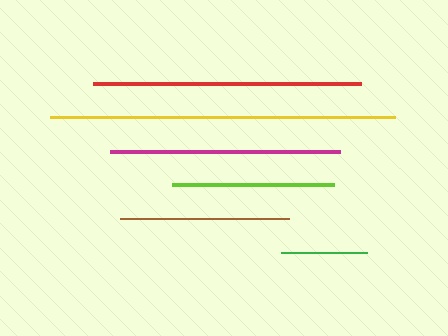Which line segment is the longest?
The yellow line is the longest at approximately 345 pixels.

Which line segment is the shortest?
The green line is the shortest at approximately 87 pixels.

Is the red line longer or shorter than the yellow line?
The yellow line is longer than the red line.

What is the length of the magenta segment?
The magenta segment is approximately 231 pixels long.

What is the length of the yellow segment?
The yellow segment is approximately 345 pixels long.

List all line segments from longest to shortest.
From longest to shortest: yellow, red, magenta, brown, lime, green.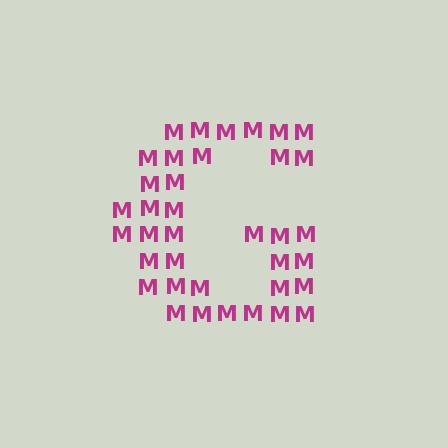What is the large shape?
The large shape is the letter G.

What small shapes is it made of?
It is made of small letter M's.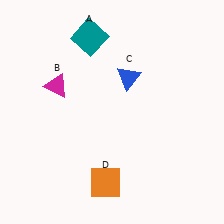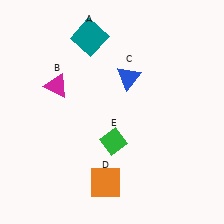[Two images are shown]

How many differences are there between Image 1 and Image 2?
There is 1 difference between the two images.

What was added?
A green diamond (E) was added in Image 2.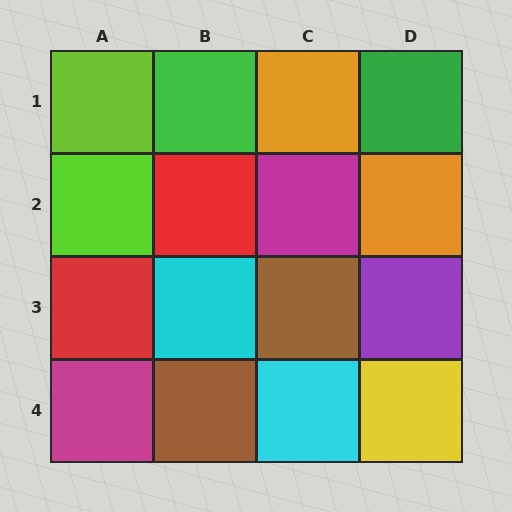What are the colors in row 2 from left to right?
Lime, red, magenta, orange.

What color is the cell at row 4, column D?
Yellow.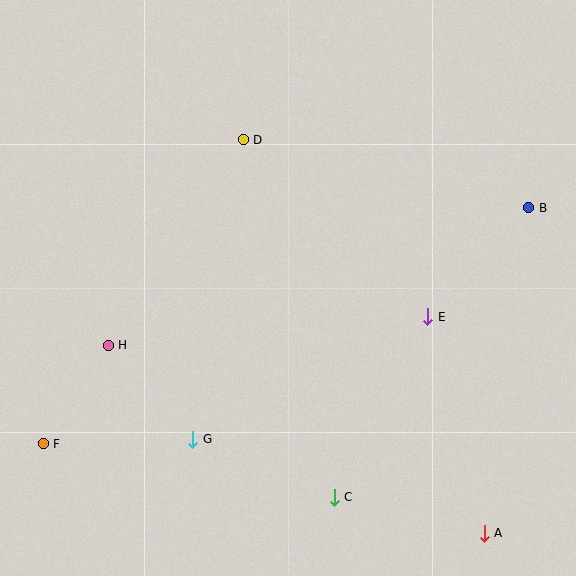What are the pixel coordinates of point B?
Point B is at (529, 208).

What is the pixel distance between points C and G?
The distance between C and G is 153 pixels.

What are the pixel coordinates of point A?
Point A is at (484, 533).